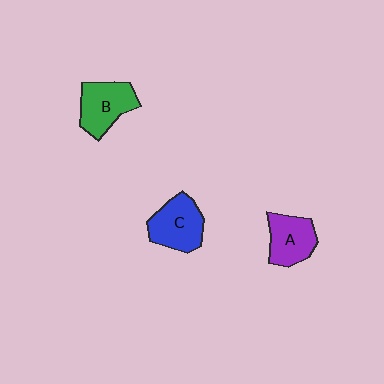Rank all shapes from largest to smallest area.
From largest to smallest: B (green), C (blue), A (purple).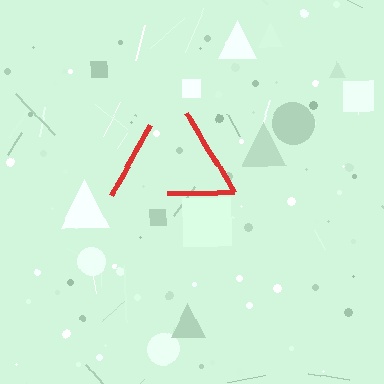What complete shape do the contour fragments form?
The contour fragments form a triangle.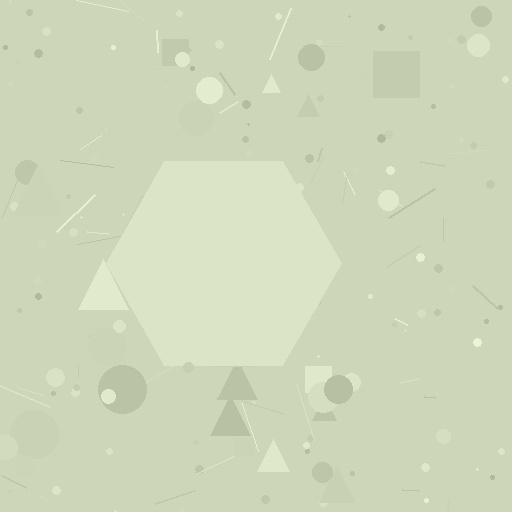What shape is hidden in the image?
A hexagon is hidden in the image.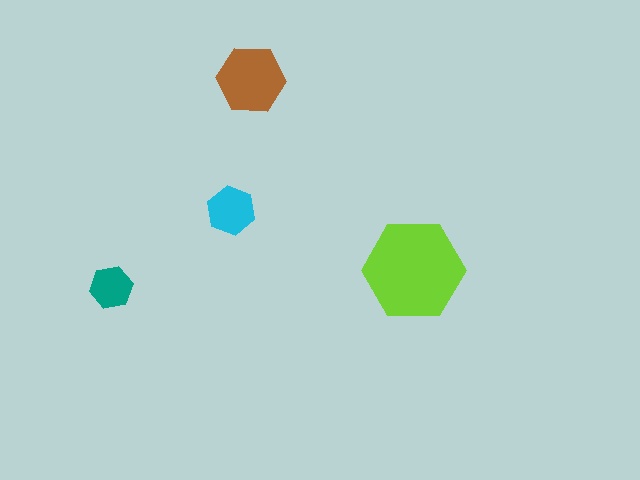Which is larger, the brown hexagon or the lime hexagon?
The lime one.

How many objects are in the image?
There are 4 objects in the image.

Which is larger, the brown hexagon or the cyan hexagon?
The brown one.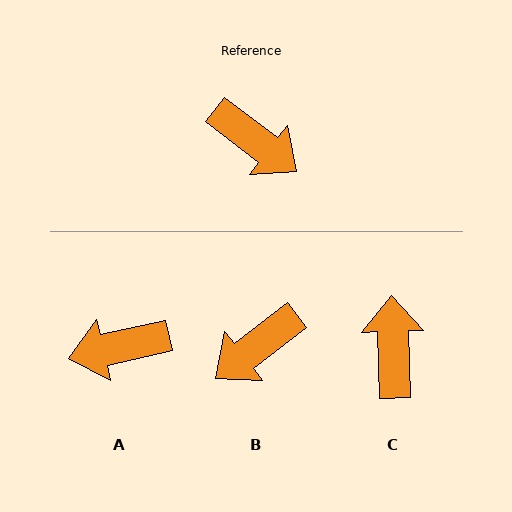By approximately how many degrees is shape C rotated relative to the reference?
Approximately 130 degrees counter-clockwise.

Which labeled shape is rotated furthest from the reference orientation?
A, about 130 degrees away.